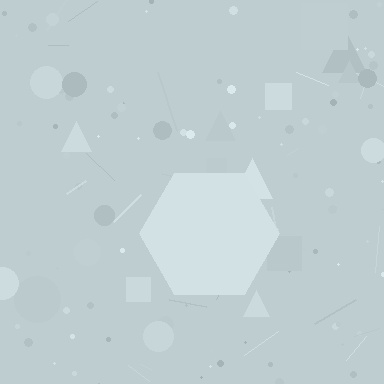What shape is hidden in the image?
A hexagon is hidden in the image.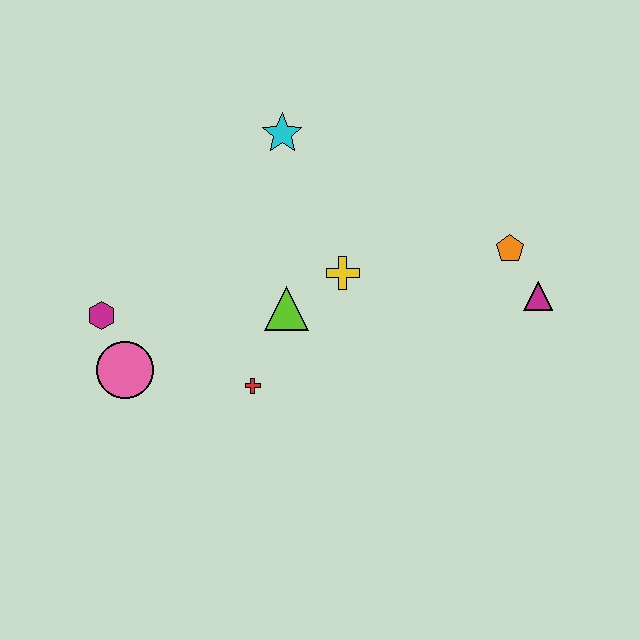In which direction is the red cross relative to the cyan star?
The red cross is below the cyan star.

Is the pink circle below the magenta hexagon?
Yes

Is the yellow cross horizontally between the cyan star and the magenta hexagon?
No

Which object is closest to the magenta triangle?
The orange pentagon is closest to the magenta triangle.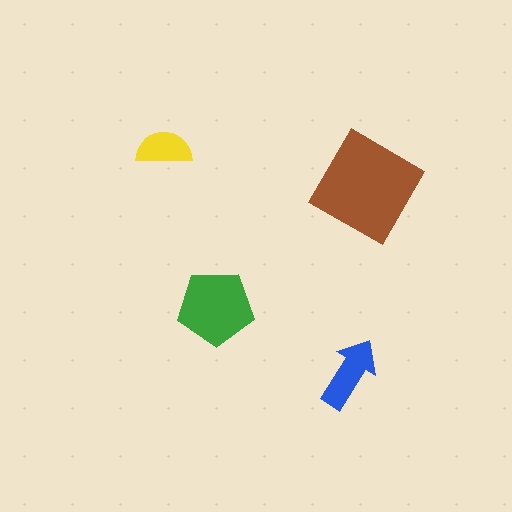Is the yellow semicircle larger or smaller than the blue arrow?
Smaller.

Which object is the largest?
The brown diamond.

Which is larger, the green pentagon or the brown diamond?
The brown diamond.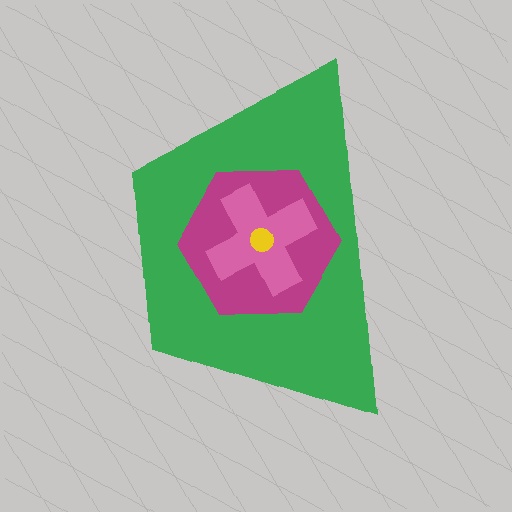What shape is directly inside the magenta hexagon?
The pink cross.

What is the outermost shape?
The green trapezoid.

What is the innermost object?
The yellow circle.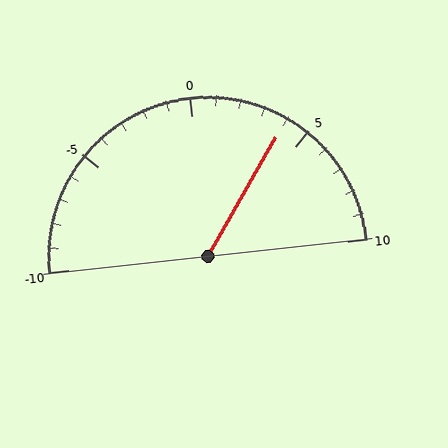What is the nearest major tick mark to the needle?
The nearest major tick mark is 5.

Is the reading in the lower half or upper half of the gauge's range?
The reading is in the upper half of the range (-10 to 10).